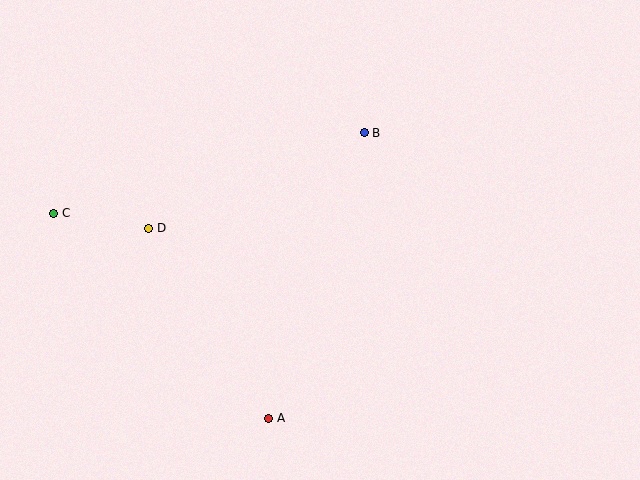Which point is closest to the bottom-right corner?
Point A is closest to the bottom-right corner.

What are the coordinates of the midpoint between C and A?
The midpoint between C and A is at (161, 316).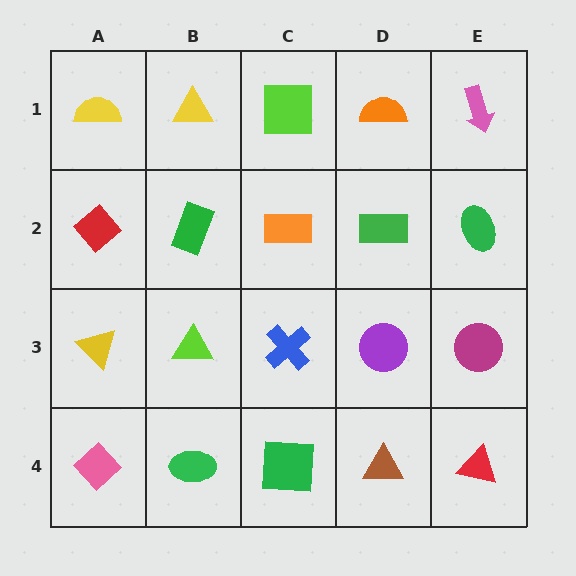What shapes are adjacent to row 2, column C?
A lime square (row 1, column C), a blue cross (row 3, column C), a green rectangle (row 2, column B), a green rectangle (row 2, column D).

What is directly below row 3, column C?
A green square.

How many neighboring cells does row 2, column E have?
3.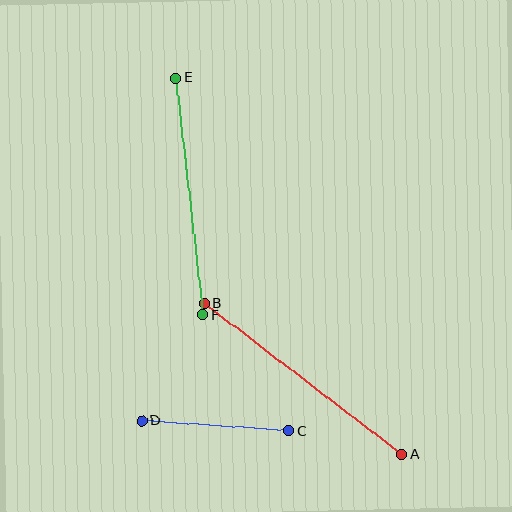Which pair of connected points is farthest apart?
Points A and B are farthest apart.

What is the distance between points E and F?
The distance is approximately 239 pixels.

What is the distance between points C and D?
The distance is approximately 147 pixels.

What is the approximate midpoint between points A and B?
The midpoint is at approximately (303, 379) pixels.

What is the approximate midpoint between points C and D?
The midpoint is at approximately (215, 426) pixels.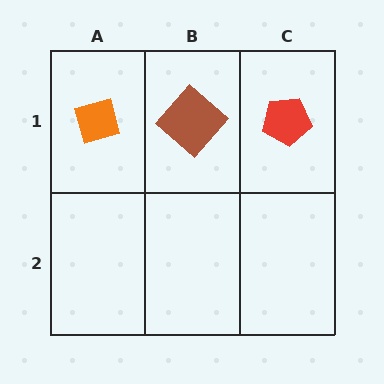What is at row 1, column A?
An orange diamond.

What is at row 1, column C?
A red pentagon.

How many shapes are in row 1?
3 shapes.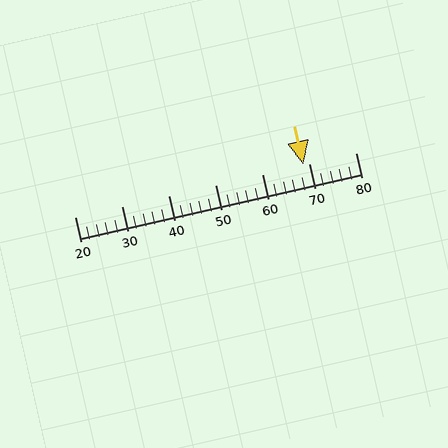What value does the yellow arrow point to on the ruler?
The yellow arrow points to approximately 69.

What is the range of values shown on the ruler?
The ruler shows values from 20 to 80.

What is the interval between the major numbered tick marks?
The major tick marks are spaced 10 units apart.